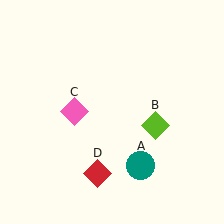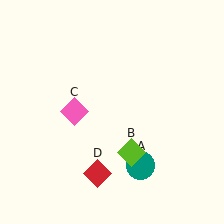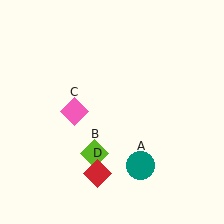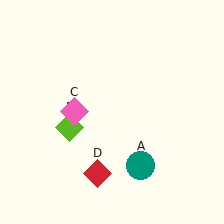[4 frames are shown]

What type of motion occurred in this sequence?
The lime diamond (object B) rotated clockwise around the center of the scene.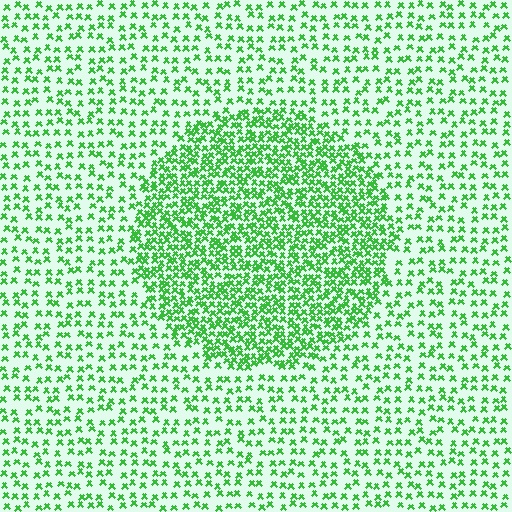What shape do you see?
I see a circle.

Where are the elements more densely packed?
The elements are more densely packed inside the circle boundary.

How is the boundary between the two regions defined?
The boundary is defined by a change in element density (approximately 2.2x ratio). All elements are the same color, size, and shape.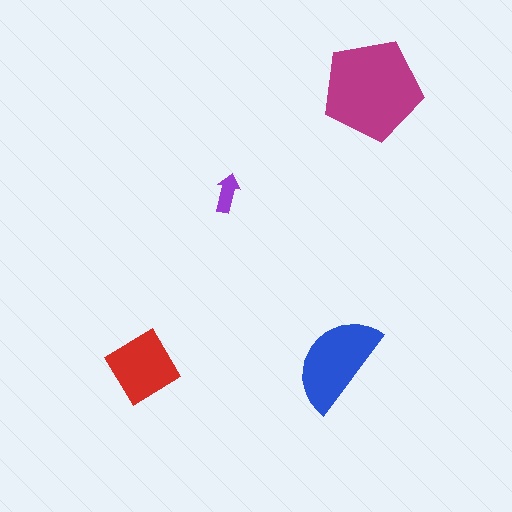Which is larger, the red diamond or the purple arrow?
The red diamond.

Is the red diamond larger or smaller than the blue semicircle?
Smaller.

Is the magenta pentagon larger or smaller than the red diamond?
Larger.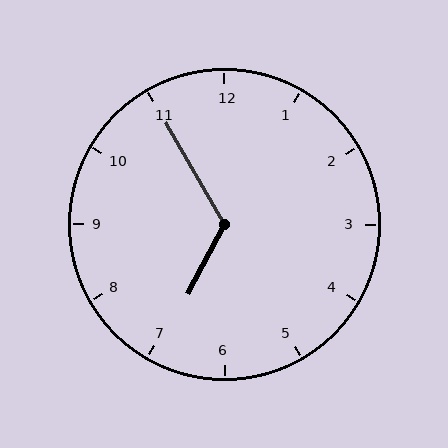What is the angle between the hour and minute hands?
Approximately 122 degrees.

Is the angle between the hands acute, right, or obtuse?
It is obtuse.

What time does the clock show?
6:55.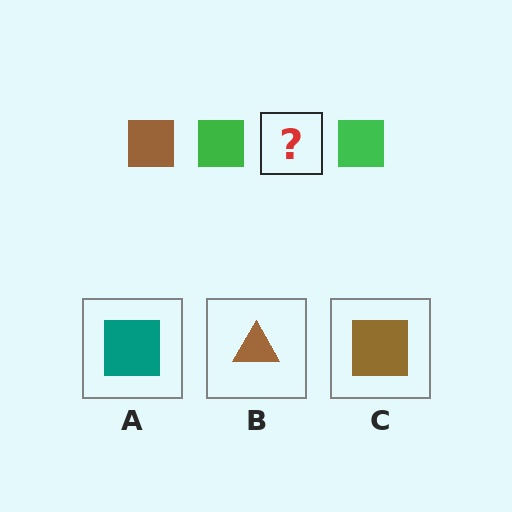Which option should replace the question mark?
Option C.